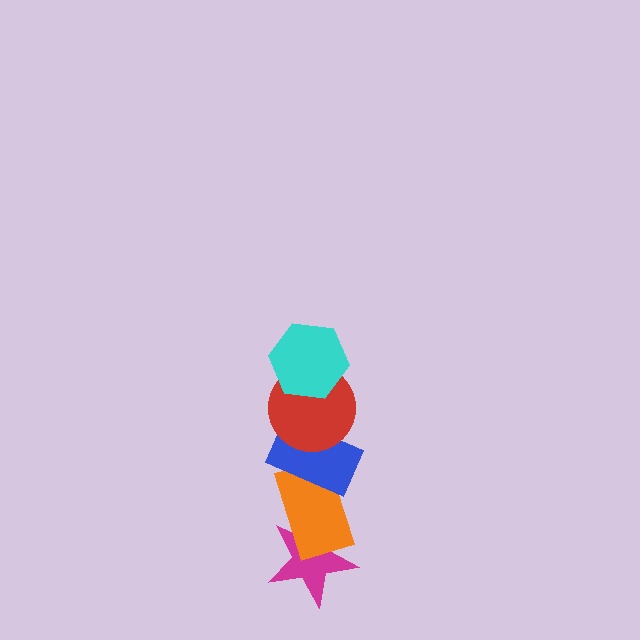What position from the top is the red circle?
The red circle is 2nd from the top.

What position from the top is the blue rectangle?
The blue rectangle is 3rd from the top.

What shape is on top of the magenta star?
The orange rectangle is on top of the magenta star.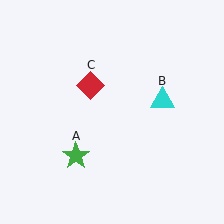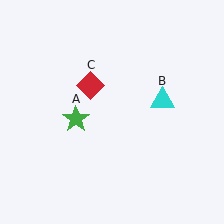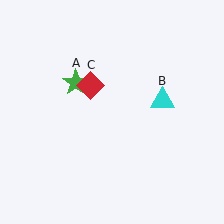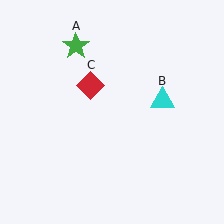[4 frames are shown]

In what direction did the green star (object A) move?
The green star (object A) moved up.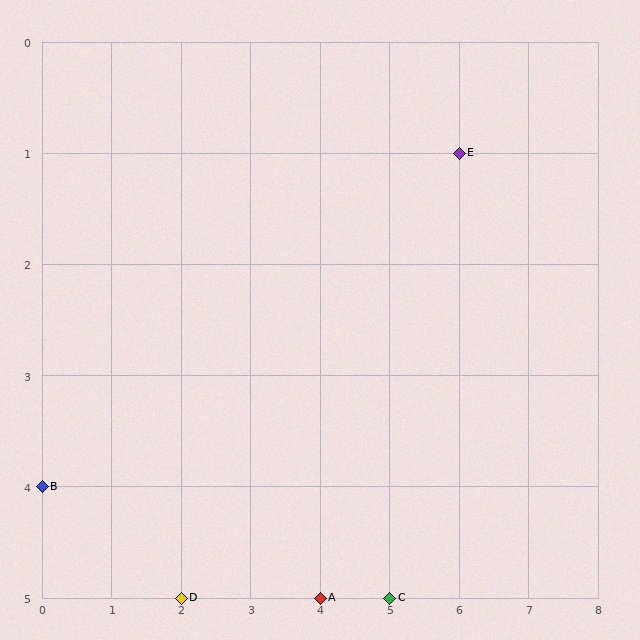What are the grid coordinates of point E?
Point E is at grid coordinates (6, 1).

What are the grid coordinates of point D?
Point D is at grid coordinates (2, 5).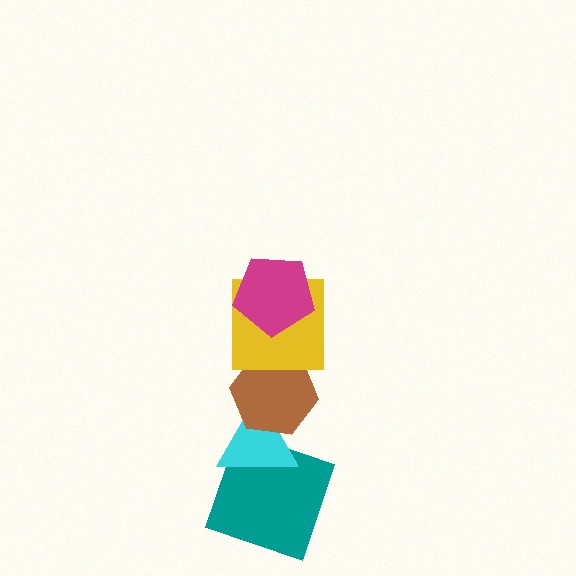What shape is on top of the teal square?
The cyan triangle is on top of the teal square.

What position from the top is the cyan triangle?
The cyan triangle is 4th from the top.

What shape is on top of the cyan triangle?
The brown hexagon is on top of the cyan triangle.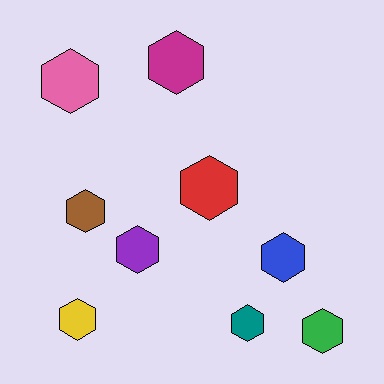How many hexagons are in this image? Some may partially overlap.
There are 9 hexagons.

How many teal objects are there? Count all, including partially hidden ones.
There is 1 teal object.